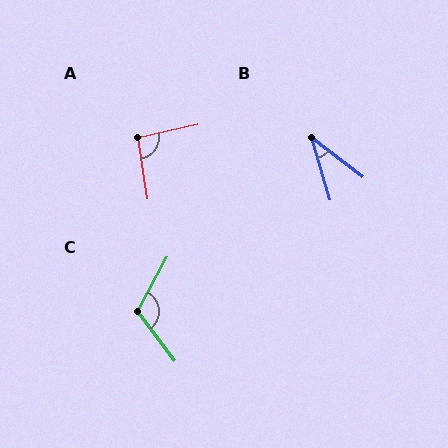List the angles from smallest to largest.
B (36°), A (94°), C (114°).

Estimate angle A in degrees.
Approximately 94 degrees.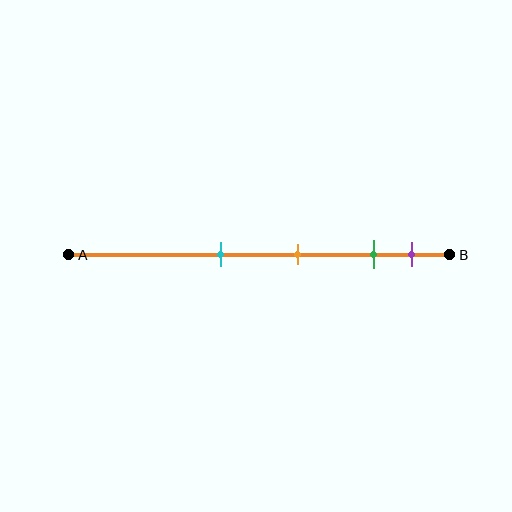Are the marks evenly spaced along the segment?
No, the marks are not evenly spaced.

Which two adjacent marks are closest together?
The green and purple marks are the closest adjacent pair.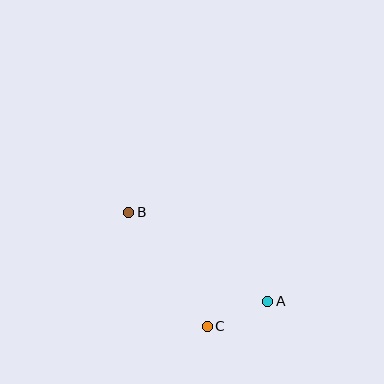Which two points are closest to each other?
Points A and C are closest to each other.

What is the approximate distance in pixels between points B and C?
The distance between B and C is approximately 139 pixels.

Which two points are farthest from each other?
Points A and B are farthest from each other.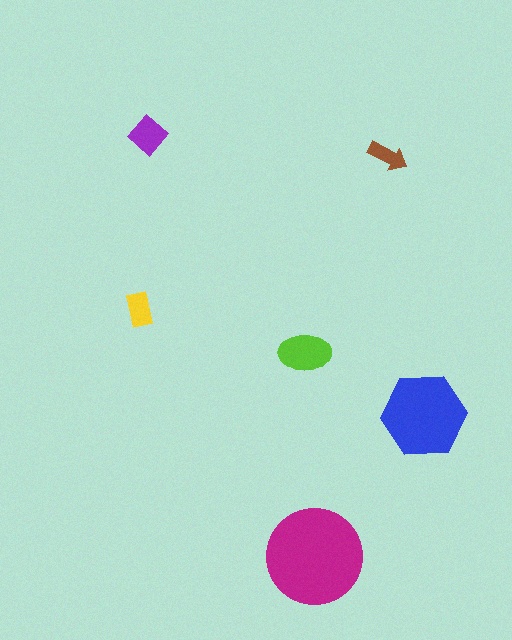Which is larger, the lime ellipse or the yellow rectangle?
The lime ellipse.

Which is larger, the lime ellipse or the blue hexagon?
The blue hexagon.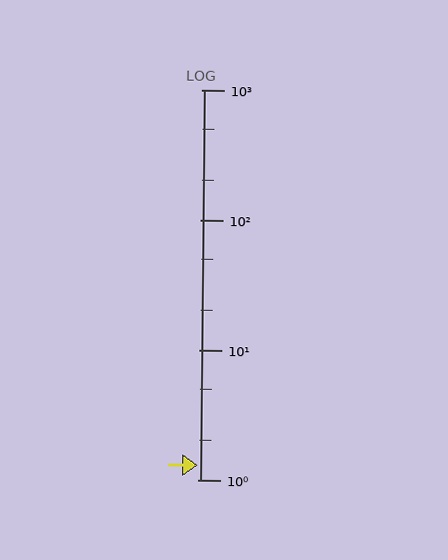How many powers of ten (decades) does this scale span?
The scale spans 3 decades, from 1 to 1000.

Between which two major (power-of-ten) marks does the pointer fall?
The pointer is between 1 and 10.